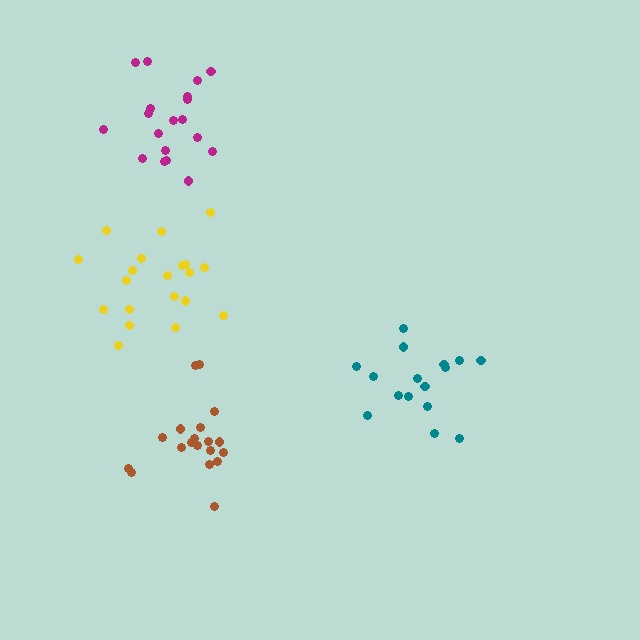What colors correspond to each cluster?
The clusters are colored: teal, yellow, magenta, brown.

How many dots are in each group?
Group 1: 16 dots, Group 2: 20 dots, Group 3: 19 dots, Group 4: 20 dots (75 total).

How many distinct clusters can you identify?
There are 4 distinct clusters.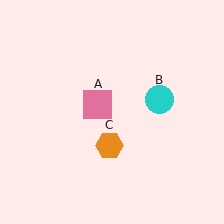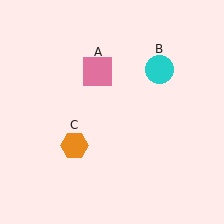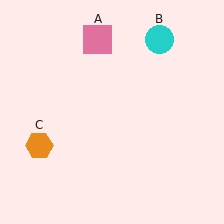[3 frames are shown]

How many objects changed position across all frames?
3 objects changed position: pink square (object A), cyan circle (object B), orange hexagon (object C).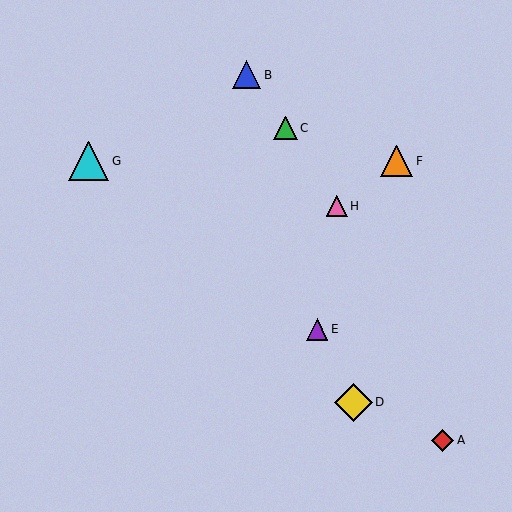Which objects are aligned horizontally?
Objects F, G are aligned horizontally.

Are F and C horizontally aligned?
No, F is at y≈161 and C is at y≈128.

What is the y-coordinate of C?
Object C is at y≈128.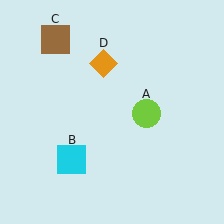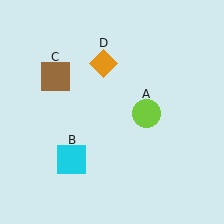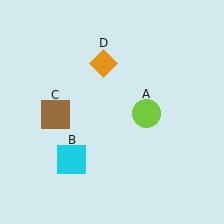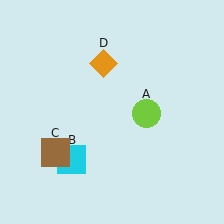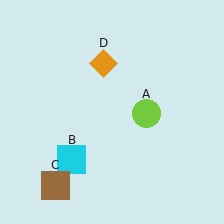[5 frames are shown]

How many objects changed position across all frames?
1 object changed position: brown square (object C).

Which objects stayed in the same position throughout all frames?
Lime circle (object A) and cyan square (object B) and orange diamond (object D) remained stationary.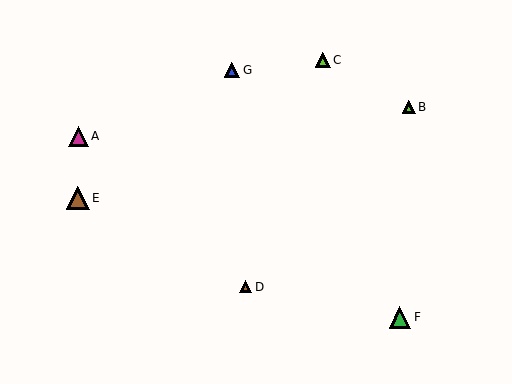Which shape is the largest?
The brown triangle (labeled E) is the largest.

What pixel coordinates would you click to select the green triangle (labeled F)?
Click at (400, 317) to select the green triangle F.